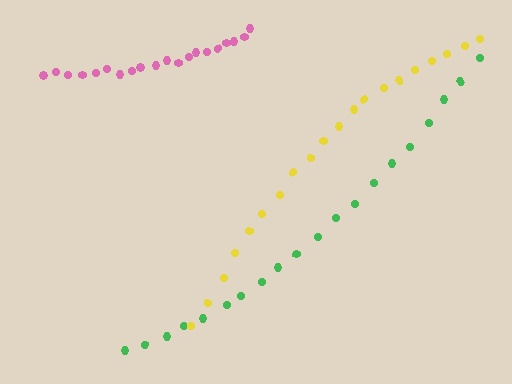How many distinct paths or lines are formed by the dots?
There are 3 distinct paths.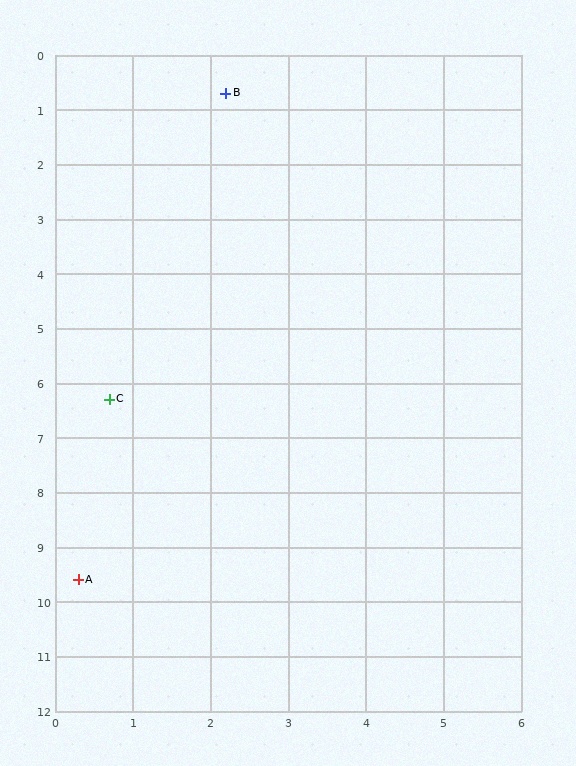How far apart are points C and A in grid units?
Points C and A are about 3.3 grid units apart.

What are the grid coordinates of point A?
Point A is at approximately (0.3, 9.6).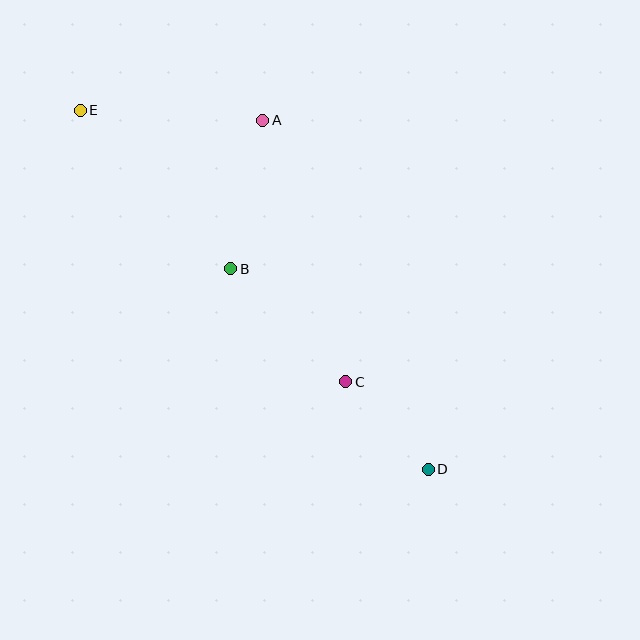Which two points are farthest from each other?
Points D and E are farthest from each other.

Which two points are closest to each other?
Points C and D are closest to each other.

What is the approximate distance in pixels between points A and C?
The distance between A and C is approximately 274 pixels.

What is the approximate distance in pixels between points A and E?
The distance between A and E is approximately 183 pixels.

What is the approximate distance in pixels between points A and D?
The distance between A and D is approximately 386 pixels.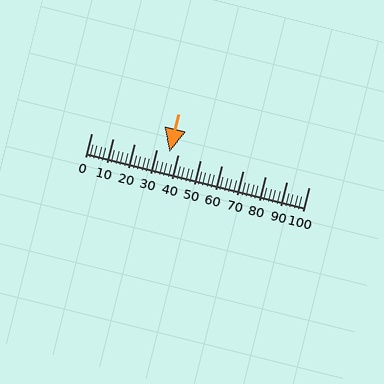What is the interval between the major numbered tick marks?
The major tick marks are spaced 10 units apart.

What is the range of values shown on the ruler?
The ruler shows values from 0 to 100.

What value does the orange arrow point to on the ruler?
The orange arrow points to approximately 36.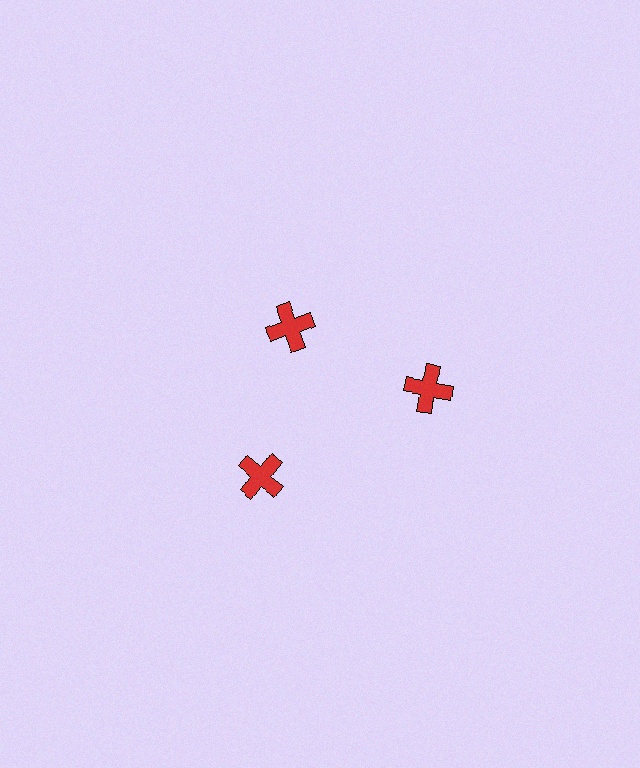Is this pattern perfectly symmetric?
No. The 3 red crosses are arranged in a ring, but one element near the 11 o'clock position is pulled inward toward the center, breaking the 3-fold rotational symmetry.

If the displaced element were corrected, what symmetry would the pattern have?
It would have 3-fold rotational symmetry — the pattern would map onto itself every 120 degrees.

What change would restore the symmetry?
The symmetry would be restored by moving it outward, back onto the ring so that all 3 crosses sit at equal angles and equal distance from the center.